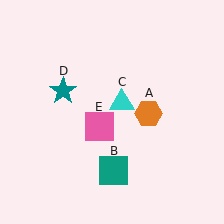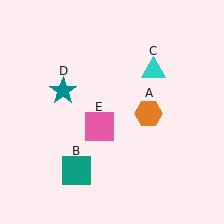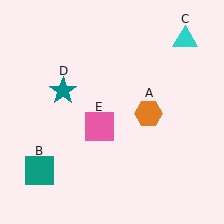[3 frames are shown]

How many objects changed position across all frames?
2 objects changed position: teal square (object B), cyan triangle (object C).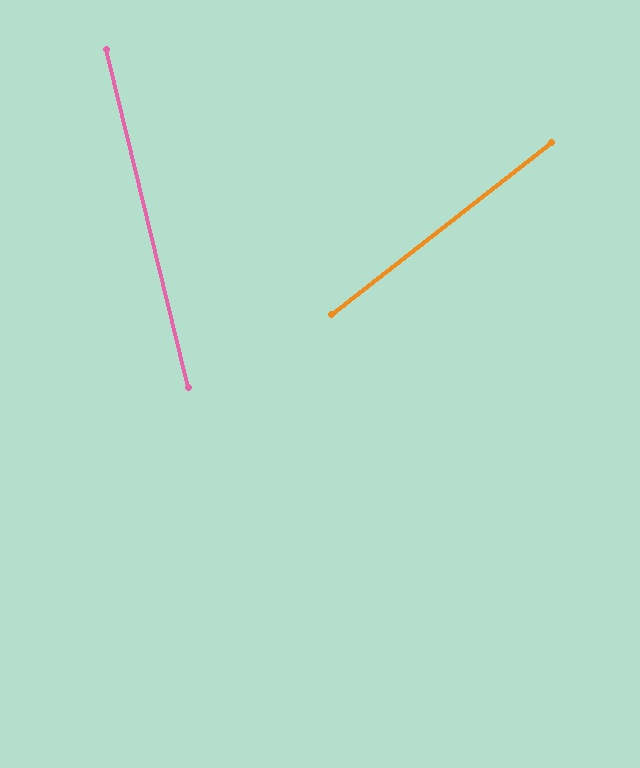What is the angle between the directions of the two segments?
Approximately 66 degrees.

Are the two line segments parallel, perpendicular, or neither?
Neither parallel nor perpendicular — they differ by about 66°.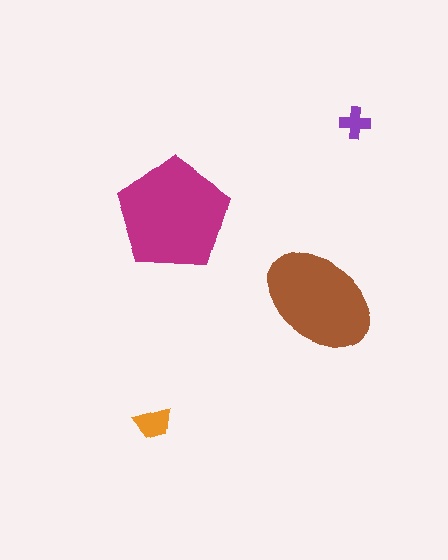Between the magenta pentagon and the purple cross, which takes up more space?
The magenta pentagon.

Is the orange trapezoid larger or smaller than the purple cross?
Larger.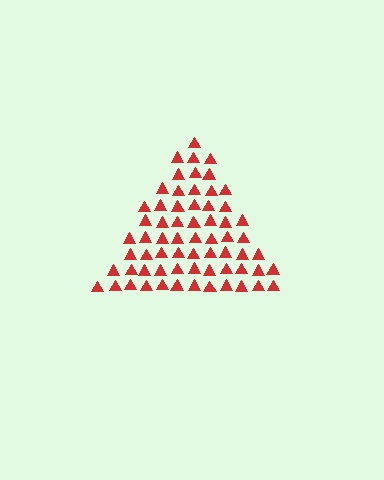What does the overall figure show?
The overall figure shows a triangle.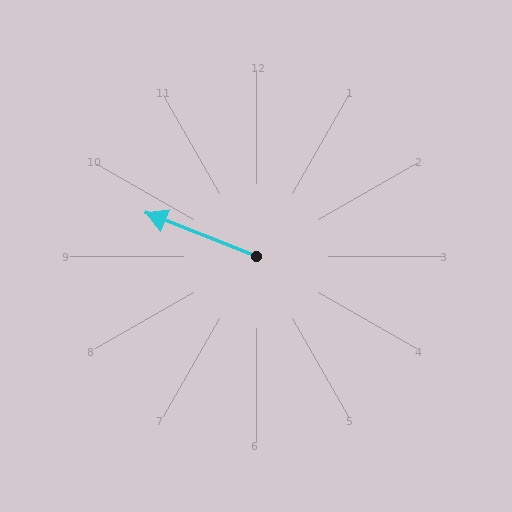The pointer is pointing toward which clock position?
Roughly 10 o'clock.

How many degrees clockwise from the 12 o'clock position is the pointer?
Approximately 291 degrees.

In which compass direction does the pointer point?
West.